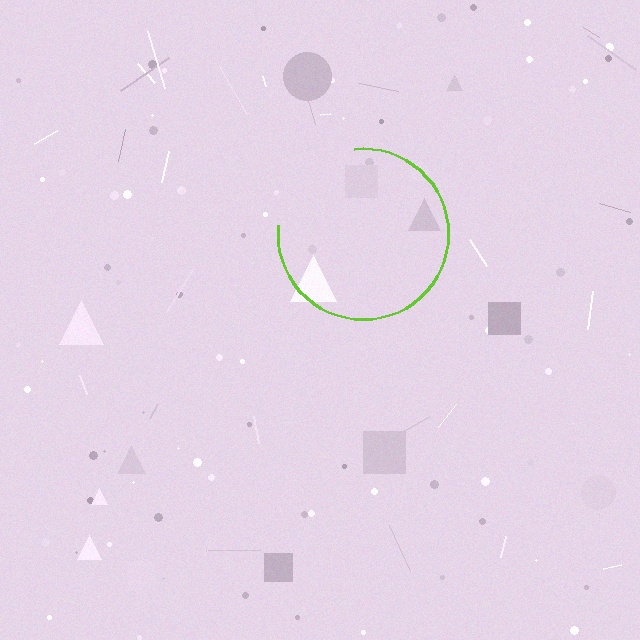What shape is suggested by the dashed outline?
The dashed outline suggests a circle.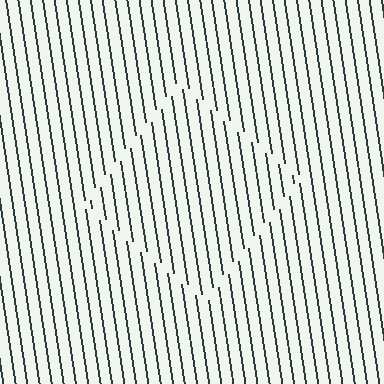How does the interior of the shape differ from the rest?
The interior of the shape contains the same grating, shifted by half a period — the contour is defined by the phase discontinuity where line-ends from the inner and outer gratings abut.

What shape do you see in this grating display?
An illusory square. The interior of the shape contains the same grating, shifted by half a period — the contour is defined by the phase discontinuity where line-ends from the inner and outer gratings abut.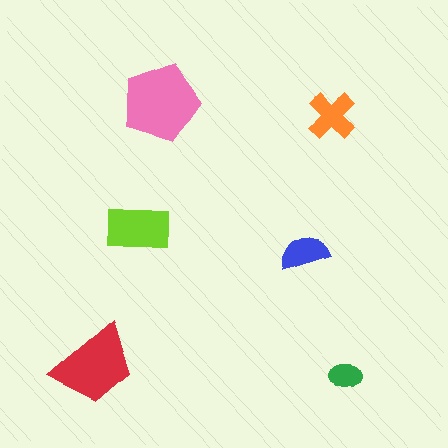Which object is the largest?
The pink pentagon.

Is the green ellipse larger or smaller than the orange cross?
Smaller.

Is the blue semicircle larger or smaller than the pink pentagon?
Smaller.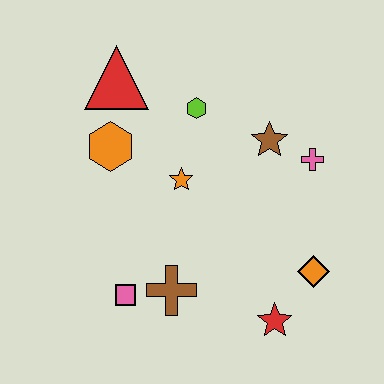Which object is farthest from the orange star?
The red star is farthest from the orange star.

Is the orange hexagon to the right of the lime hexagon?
No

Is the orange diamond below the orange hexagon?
Yes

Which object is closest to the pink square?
The brown cross is closest to the pink square.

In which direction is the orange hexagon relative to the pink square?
The orange hexagon is above the pink square.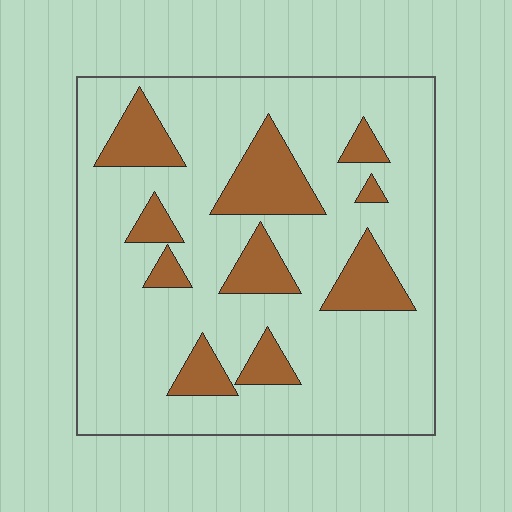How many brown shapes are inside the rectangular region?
10.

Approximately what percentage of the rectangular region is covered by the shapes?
Approximately 20%.